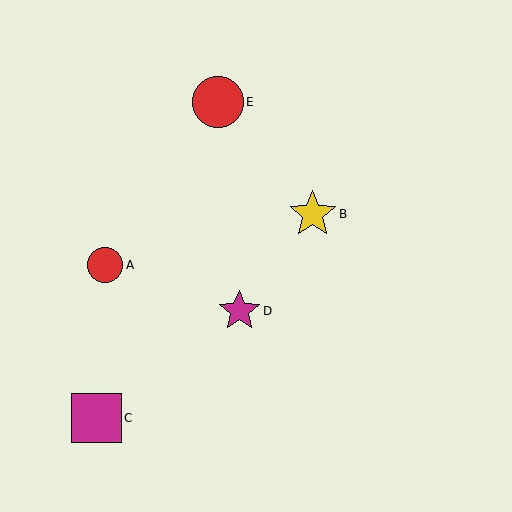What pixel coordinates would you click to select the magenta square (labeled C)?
Click at (97, 418) to select the magenta square C.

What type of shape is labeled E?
Shape E is a red circle.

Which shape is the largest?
The red circle (labeled E) is the largest.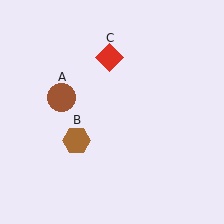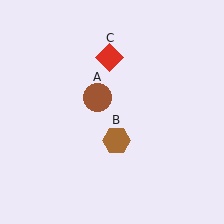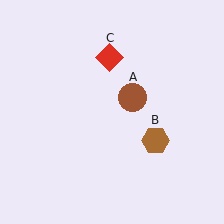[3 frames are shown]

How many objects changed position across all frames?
2 objects changed position: brown circle (object A), brown hexagon (object B).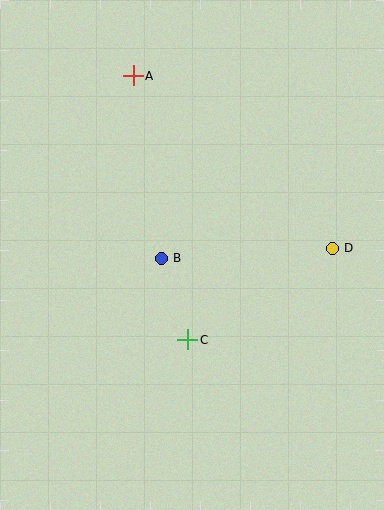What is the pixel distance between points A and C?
The distance between A and C is 270 pixels.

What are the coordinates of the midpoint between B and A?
The midpoint between B and A is at (147, 167).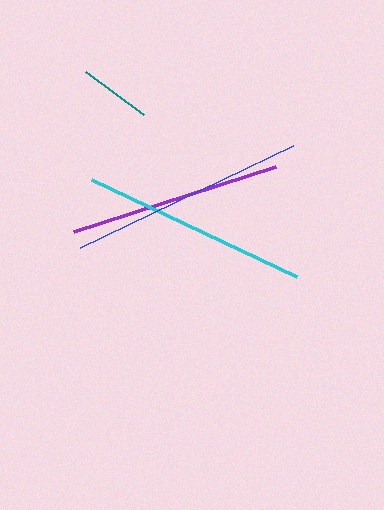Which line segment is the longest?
The blue line is the longest at approximately 236 pixels.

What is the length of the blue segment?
The blue segment is approximately 236 pixels long.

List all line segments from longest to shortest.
From longest to shortest: blue, cyan, purple, teal.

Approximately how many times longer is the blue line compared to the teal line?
The blue line is approximately 3.3 times the length of the teal line.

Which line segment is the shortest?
The teal line is the shortest at approximately 72 pixels.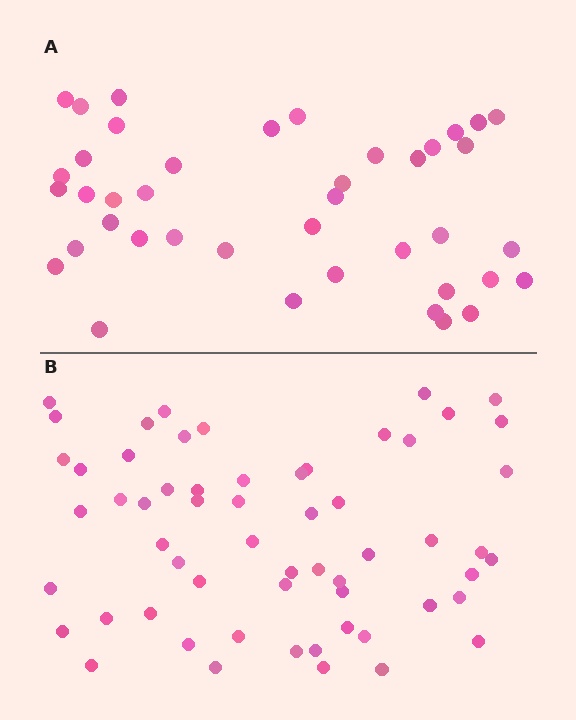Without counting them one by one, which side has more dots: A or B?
Region B (the bottom region) has more dots.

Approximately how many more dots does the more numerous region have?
Region B has approximately 20 more dots than region A.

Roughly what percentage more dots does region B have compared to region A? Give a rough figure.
About 45% more.